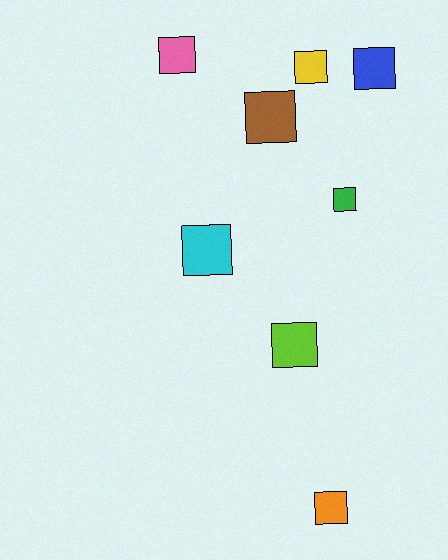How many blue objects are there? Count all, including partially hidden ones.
There is 1 blue object.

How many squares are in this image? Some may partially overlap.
There are 8 squares.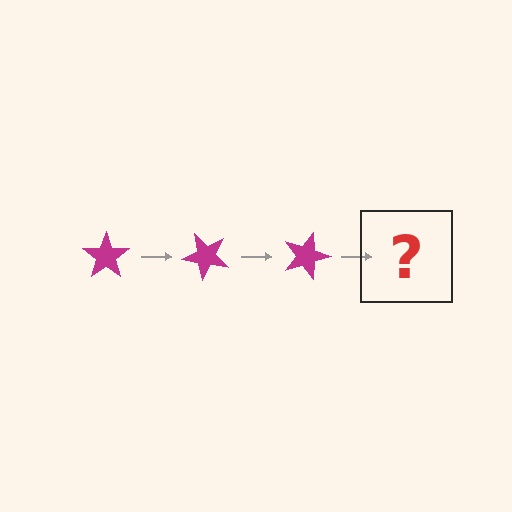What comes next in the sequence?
The next element should be a magenta star rotated 135 degrees.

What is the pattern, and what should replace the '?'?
The pattern is that the star rotates 45 degrees each step. The '?' should be a magenta star rotated 135 degrees.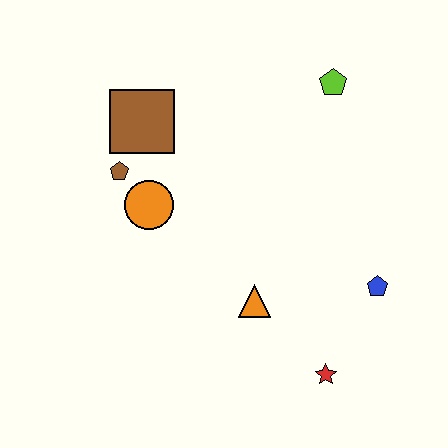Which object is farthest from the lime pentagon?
The red star is farthest from the lime pentagon.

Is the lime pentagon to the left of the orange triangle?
No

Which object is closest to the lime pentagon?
The brown square is closest to the lime pentagon.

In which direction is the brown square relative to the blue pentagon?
The brown square is to the left of the blue pentagon.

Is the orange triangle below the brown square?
Yes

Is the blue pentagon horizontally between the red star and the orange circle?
No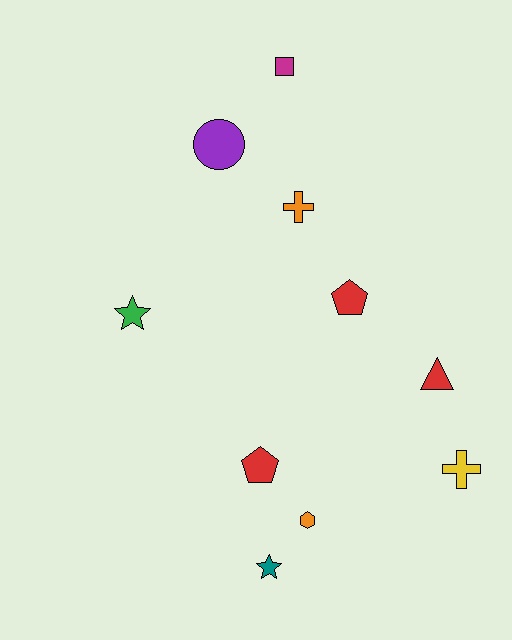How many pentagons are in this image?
There are 2 pentagons.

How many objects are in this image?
There are 10 objects.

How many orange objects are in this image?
There are 2 orange objects.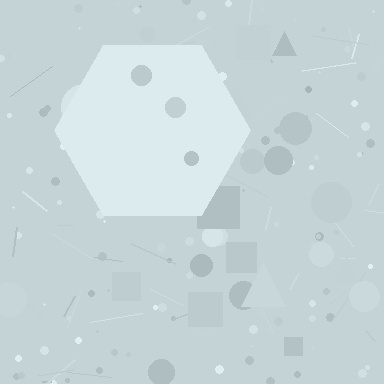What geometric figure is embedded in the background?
A hexagon is embedded in the background.